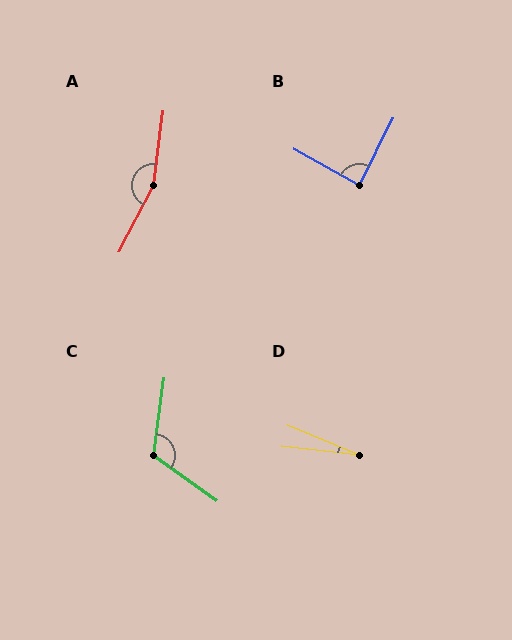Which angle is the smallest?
D, at approximately 16 degrees.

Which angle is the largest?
A, at approximately 160 degrees.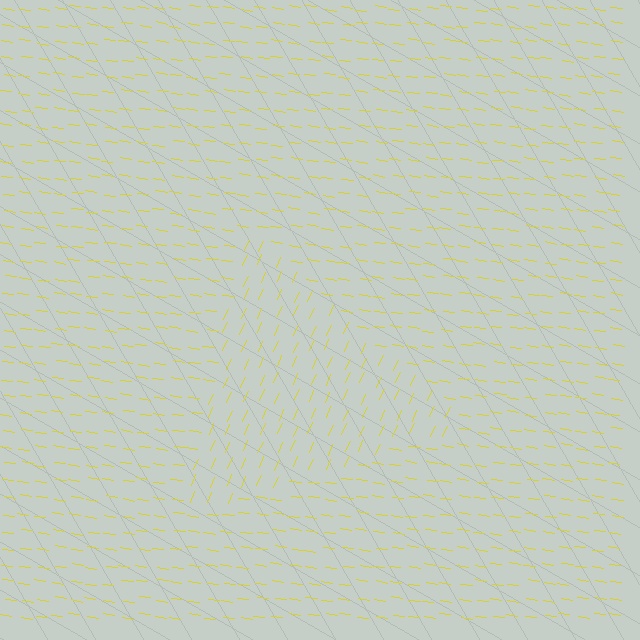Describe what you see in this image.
The image is filled with small yellow line segments. A triangle region in the image has lines oriented differently from the surrounding lines, creating a visible texture boundary.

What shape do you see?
I see a triangle.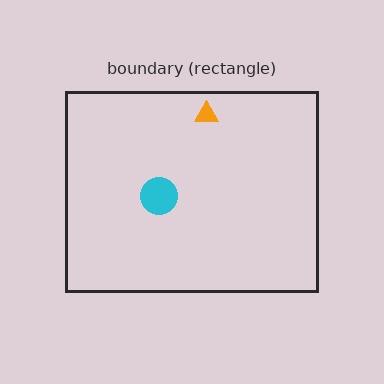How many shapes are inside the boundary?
2 inside, 0 outside.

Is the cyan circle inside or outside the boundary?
Inside.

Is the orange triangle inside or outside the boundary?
Inside.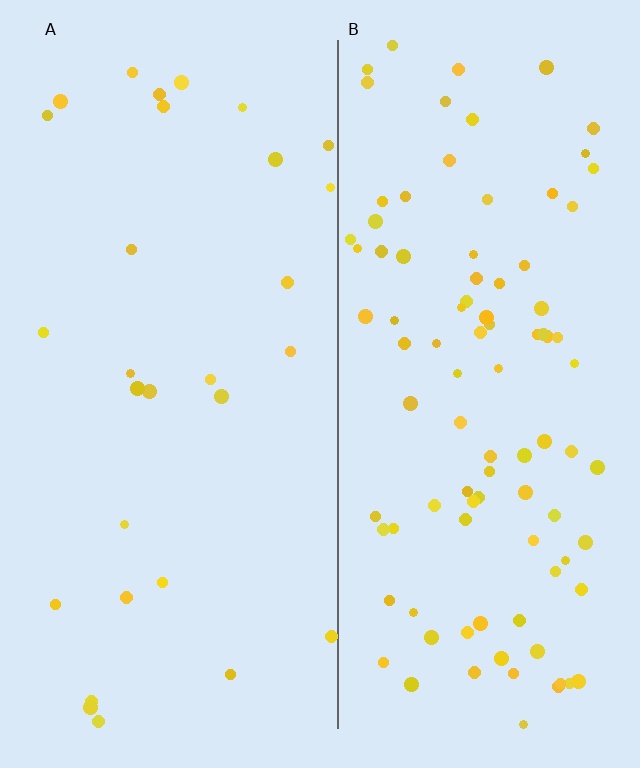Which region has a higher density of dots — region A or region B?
B (the right).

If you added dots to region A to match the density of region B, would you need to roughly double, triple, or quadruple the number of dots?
Approximately triple.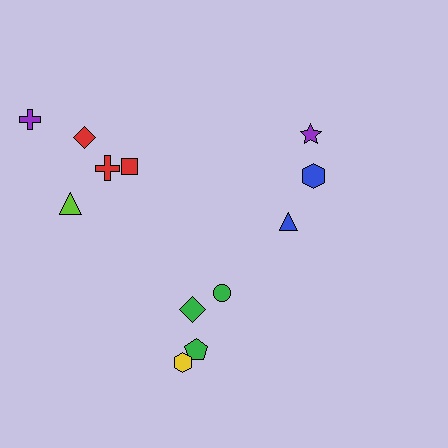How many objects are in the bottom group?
There are 4 objects.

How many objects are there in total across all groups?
There are 12 objects.